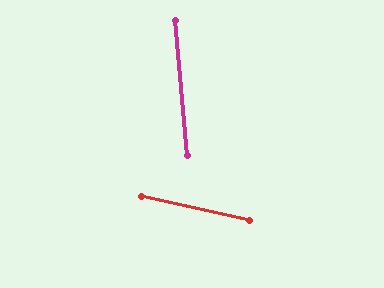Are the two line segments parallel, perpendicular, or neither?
Neither parallel nor perpendicular — they differ by about 72°.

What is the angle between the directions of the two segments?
Approximately 72 degrees.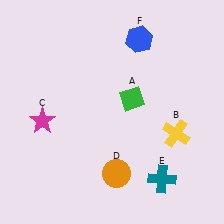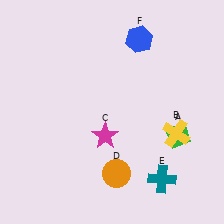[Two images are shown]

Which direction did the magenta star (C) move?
The magenta star (C) moved right.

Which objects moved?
The objects that moved are: the green diamond (A), the magenta star (C).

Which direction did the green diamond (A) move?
The green diamond (A) moved right.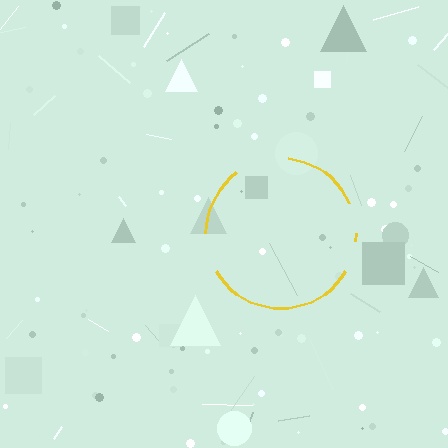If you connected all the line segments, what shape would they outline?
They would outline a circle.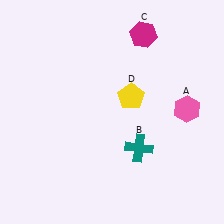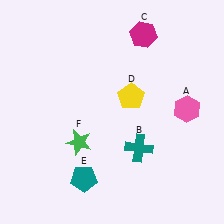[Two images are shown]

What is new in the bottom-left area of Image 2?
A teal pentagon (E) was added in the bottom-left area of Image 2.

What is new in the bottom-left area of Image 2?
A green star (F) was added in the bottom-left area of Image 2.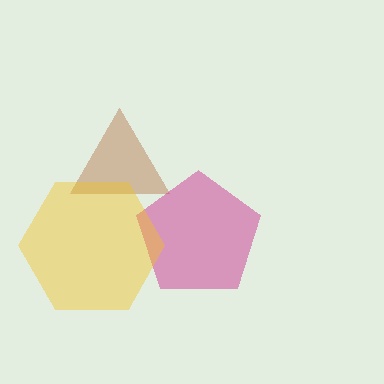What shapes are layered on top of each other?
The layered shapes are: a brown triangle, a magenta pentagon, a yellow hexagon.